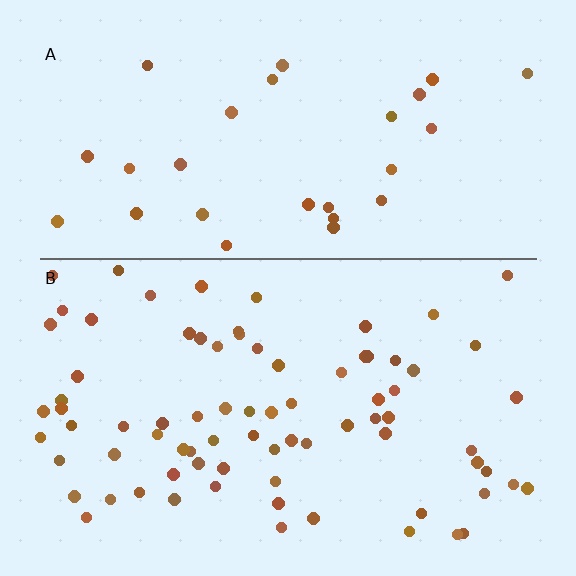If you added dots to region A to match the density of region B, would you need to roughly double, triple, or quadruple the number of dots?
Approximately triple.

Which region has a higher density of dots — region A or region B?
B (the bottom).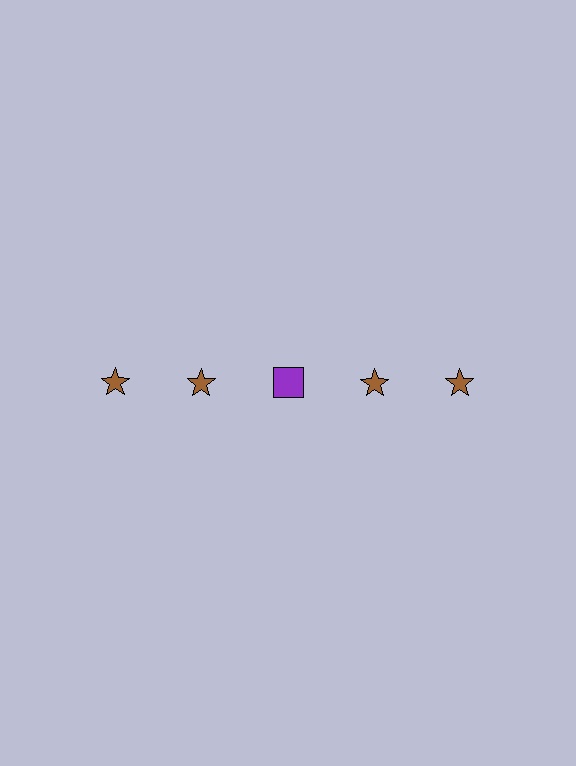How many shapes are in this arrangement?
There are 5 shapes arranged in a grid pattern.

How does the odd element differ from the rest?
It differs in both color (purple instead of brown) and shape (square instead of star).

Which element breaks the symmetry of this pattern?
The purple square in the top row, center column breaks the symmetry. All other shapes are brown stars.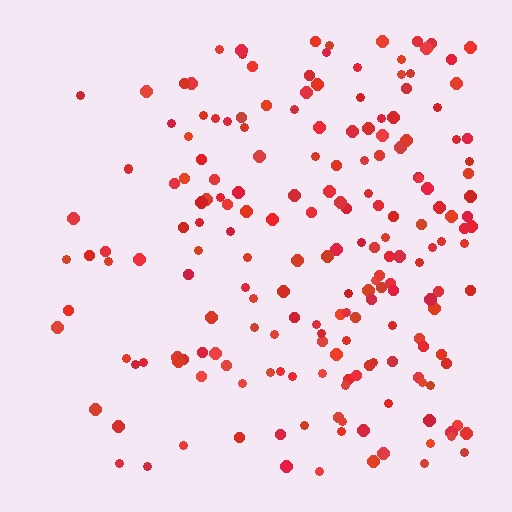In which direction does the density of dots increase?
From left to right, with the right side densest.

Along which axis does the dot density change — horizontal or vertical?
Horizontal.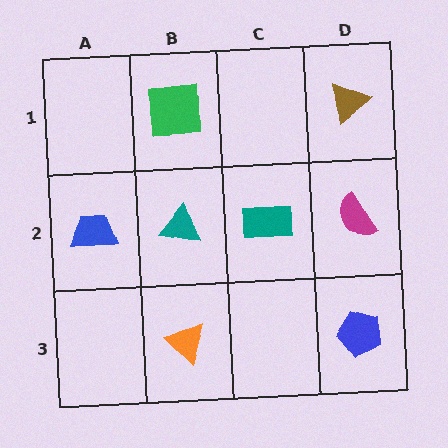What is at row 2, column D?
A magenta semicircle.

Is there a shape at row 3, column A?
No, that cell is empty.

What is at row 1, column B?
A green square.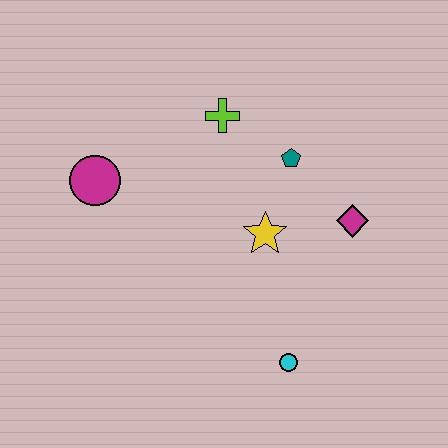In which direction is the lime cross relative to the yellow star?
The lime cross is above the yellow star.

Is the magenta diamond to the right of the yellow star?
Yes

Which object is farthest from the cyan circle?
The magenta circle is farthest from the cyan circle.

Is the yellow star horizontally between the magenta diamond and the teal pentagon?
No